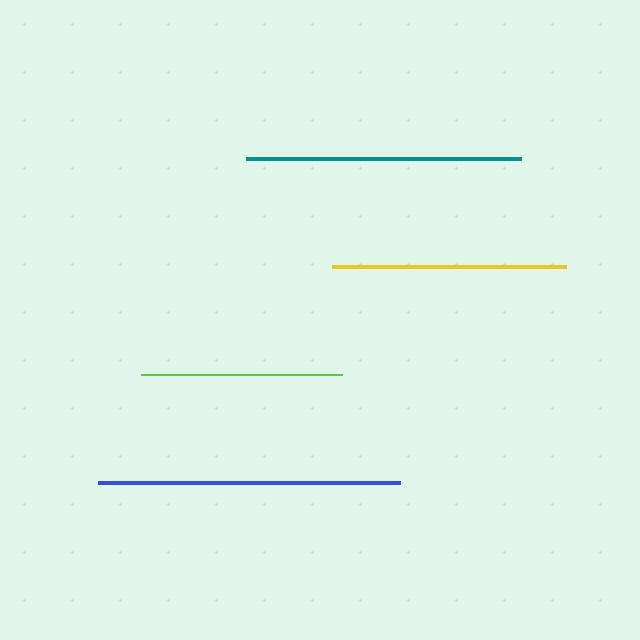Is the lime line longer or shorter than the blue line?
The blue line is longer than the lime line.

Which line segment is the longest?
The blue line is the longest at approximately 302 pixels.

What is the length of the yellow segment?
The yellow segment is approximately 234 pixels long.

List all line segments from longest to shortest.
From longest to shortest: blue, teal, yellow, lime.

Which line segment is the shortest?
The lime line is the shortest at approximately 201 pixels.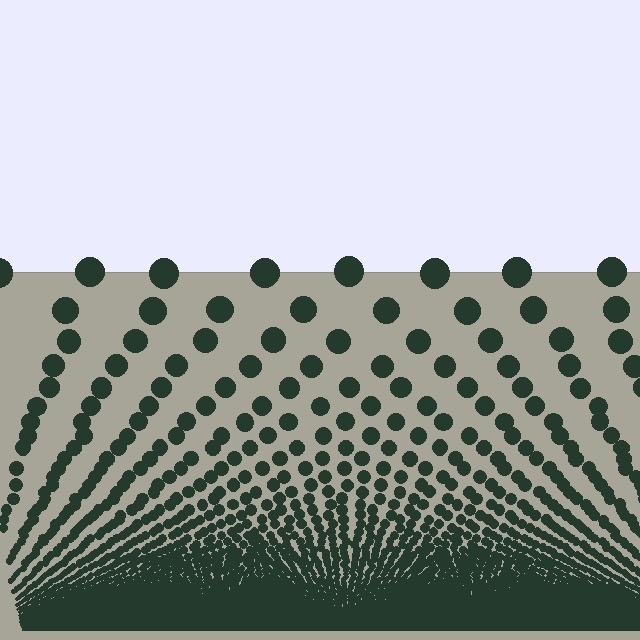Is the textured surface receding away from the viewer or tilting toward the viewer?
The surface appears to tilt toward the viewer. Texture elements get larger and sparser toward the top.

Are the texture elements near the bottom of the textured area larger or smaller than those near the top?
Smaller. The gradient is inverted — elements near the bottom are smaller and denser.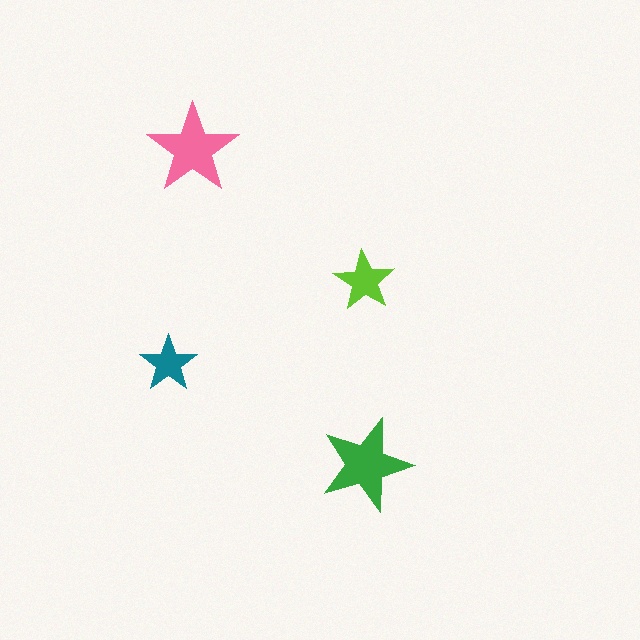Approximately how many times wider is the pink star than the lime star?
About 1.5 times wider.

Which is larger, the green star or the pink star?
The green one.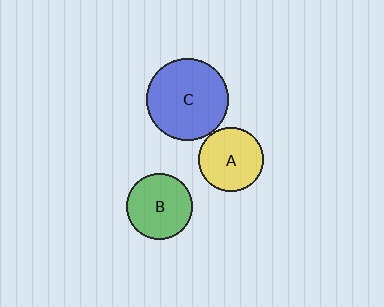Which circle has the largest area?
Circle C (blue).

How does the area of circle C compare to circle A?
Approximately 1.6 times.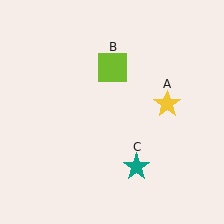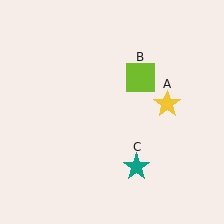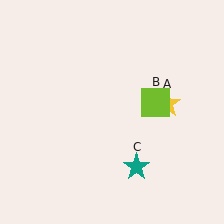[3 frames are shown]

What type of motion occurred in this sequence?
The lime square (object B) rotated clockwise around the center of the scene.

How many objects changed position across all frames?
1 object changed position: lime square (object B).